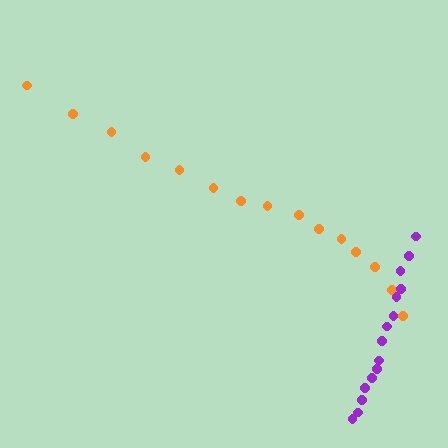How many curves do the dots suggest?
There are 2 distinct paths.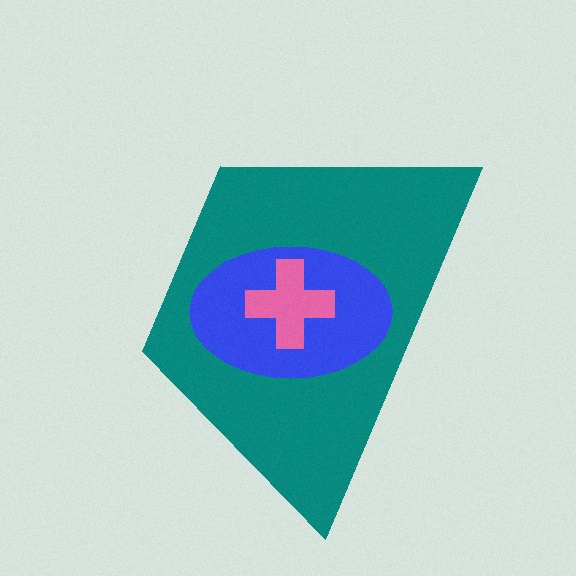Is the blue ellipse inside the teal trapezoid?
Yes.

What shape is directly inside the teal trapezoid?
The blue ellipse.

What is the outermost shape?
The teal trapezoid.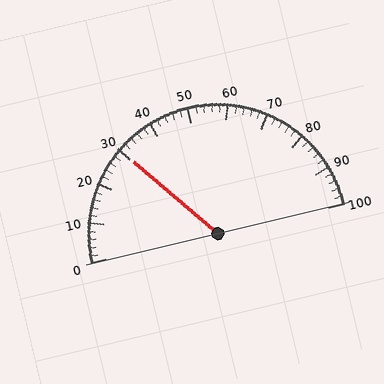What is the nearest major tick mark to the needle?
The nearest major tick mark is 30.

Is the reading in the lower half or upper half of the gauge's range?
The reading is in the lower half of the range (0 to 100).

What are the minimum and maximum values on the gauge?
The gauge ranges from 0 to 100.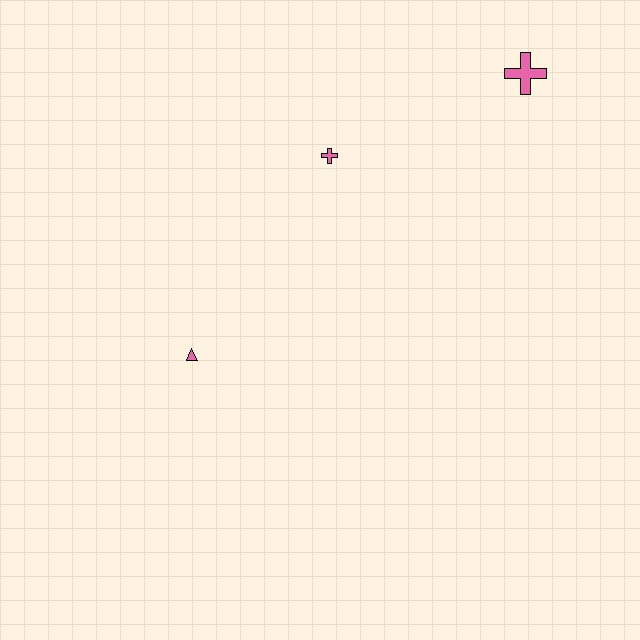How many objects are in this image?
There are 3 objects.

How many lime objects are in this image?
There are no lime objects.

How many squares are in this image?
There are no squares.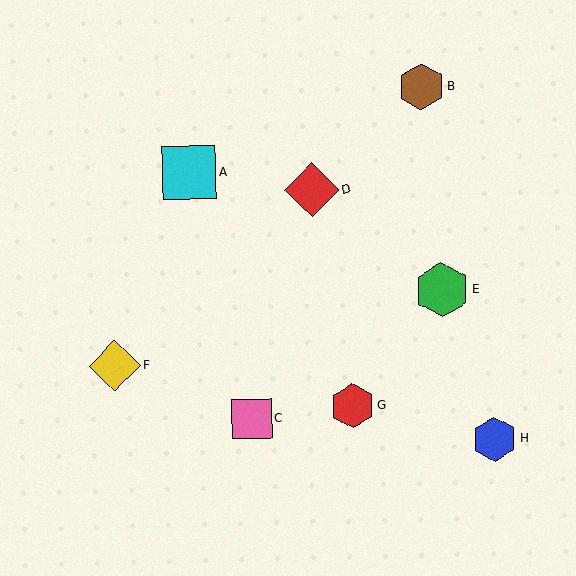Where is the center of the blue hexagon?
The center of the blue hexagon is at (495, 439).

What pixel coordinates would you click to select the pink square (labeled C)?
Click at (252, 419) to select the pink square C.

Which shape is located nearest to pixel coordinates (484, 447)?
The blue hexagon (labeled H) at (495, 439) is nearest to that location.